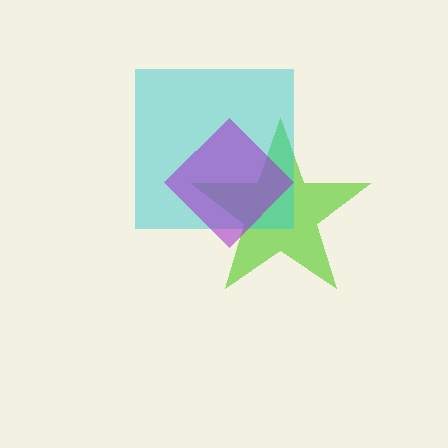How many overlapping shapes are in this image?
There are 3 overlapping shapes in the image.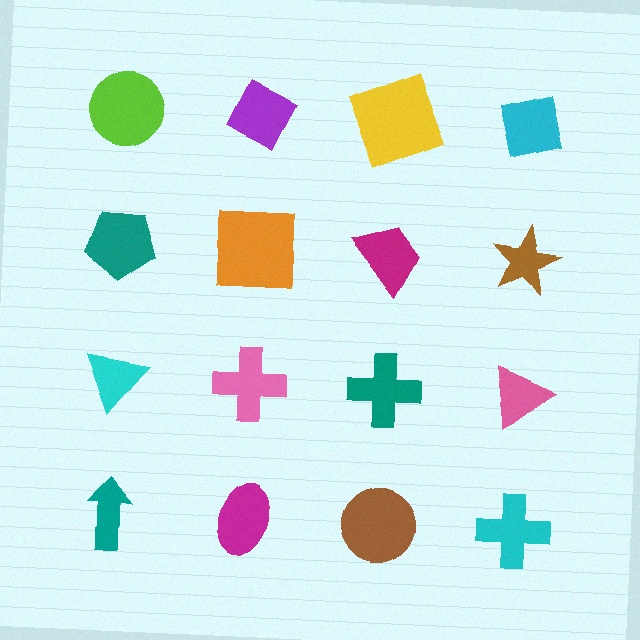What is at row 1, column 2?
A purple diamond.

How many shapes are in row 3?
4 shapes.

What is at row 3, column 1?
A cyan triangle.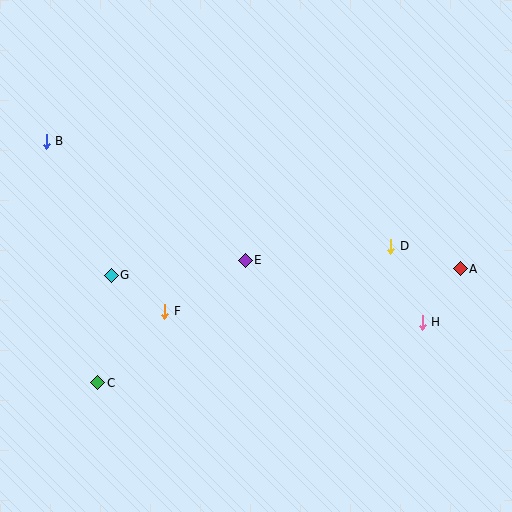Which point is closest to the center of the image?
Point E at (245, 260) is closest to the center.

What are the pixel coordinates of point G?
Point G is at (111, 275).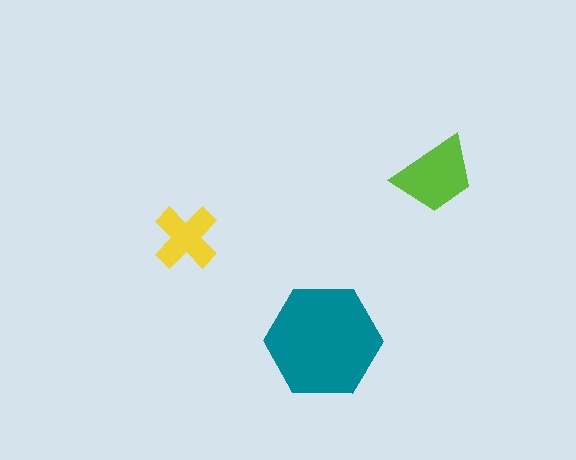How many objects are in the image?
There are 3 objects in the image.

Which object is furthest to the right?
The lime trapezoid is rightmost.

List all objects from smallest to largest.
The yellow cross, the lime trapezoid, the teal hexagon.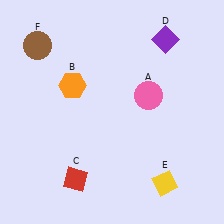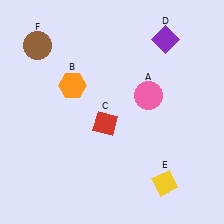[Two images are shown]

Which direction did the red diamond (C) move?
The red diamond (C) moved up.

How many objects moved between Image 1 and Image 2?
1 object moved between the two images.